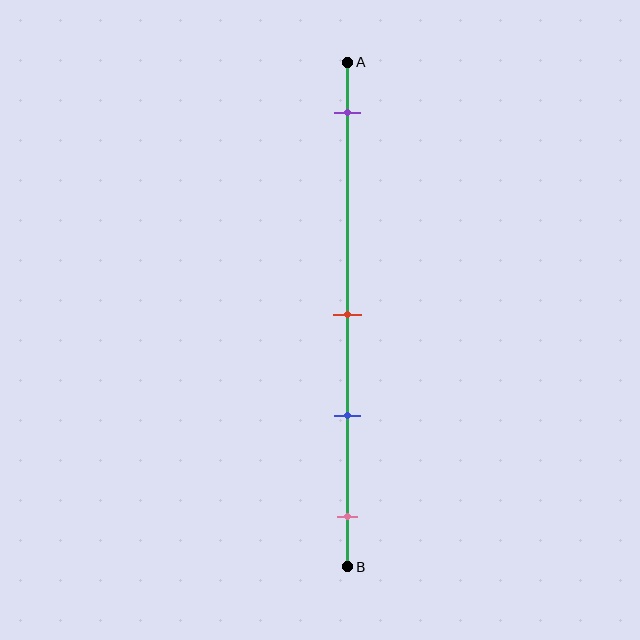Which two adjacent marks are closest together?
The red and blue marks are the closest adjacent pair.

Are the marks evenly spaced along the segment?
No, the marks are not evenly spaced.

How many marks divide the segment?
There are 4 marks dividing the segment.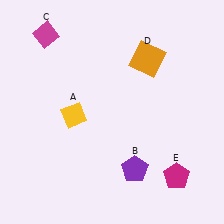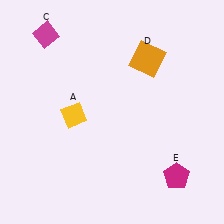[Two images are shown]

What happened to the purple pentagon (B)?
The purple pentagon (B) was removed in Image 2. It was in the bottom-right area of Image 1.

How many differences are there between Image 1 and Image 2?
There is 1 difference between the two images.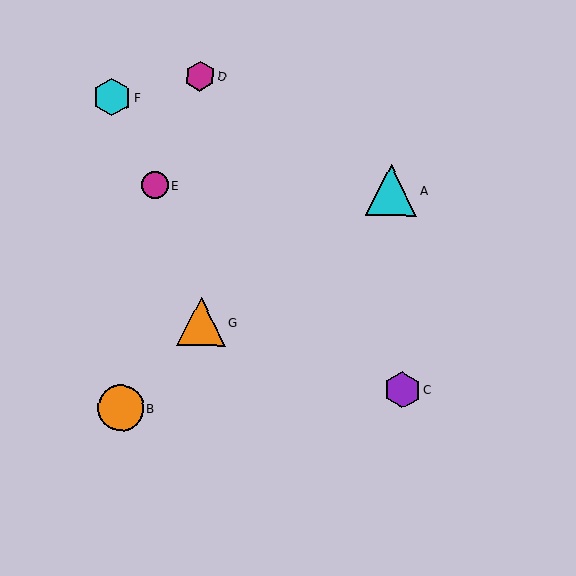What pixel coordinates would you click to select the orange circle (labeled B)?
Click at (121, 408) to select the orange circle B.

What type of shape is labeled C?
Shape C is a purple hexagon.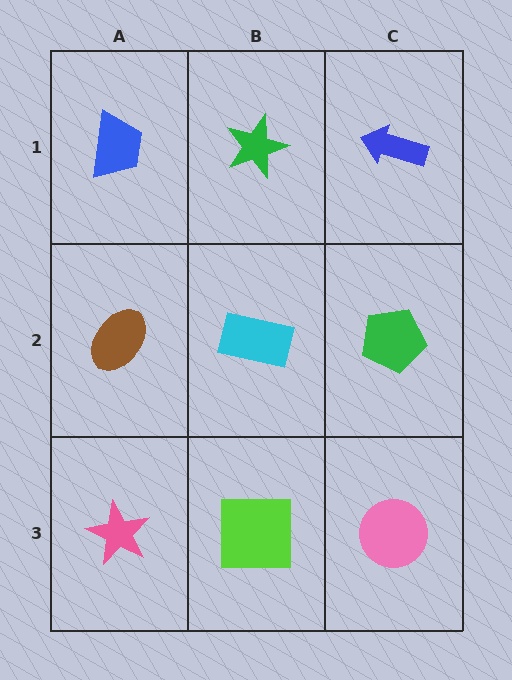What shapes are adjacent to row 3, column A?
A brown ellipse (row 2, column A), a lime square (row 3, column B).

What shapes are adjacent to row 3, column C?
A green pentagon (row 2, column C), a lime square (row 3, column B).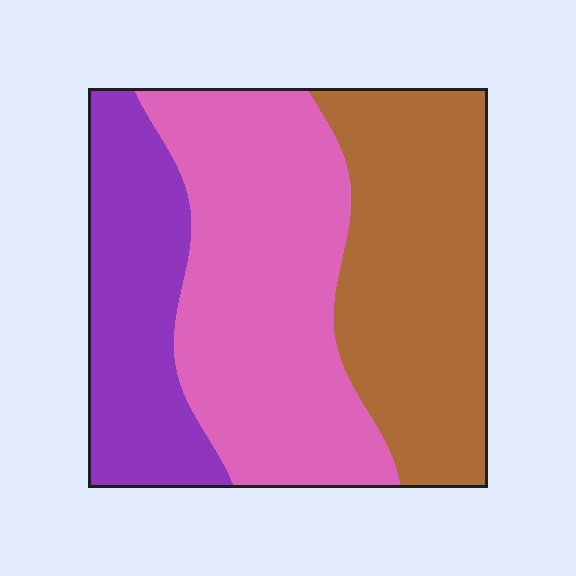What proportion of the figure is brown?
Brown takes up about one third (1/3) of the figure.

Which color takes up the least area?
Purple, at roughly 25%.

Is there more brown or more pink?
Pink.